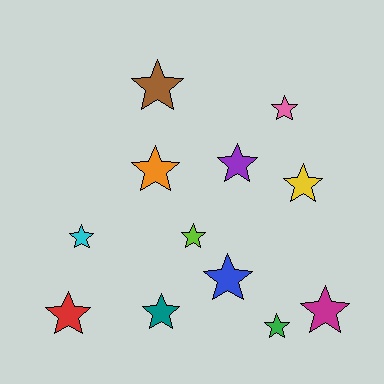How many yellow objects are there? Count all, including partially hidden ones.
There is 1 yellow object.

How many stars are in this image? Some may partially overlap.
There are 12 stars.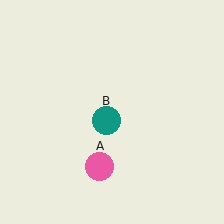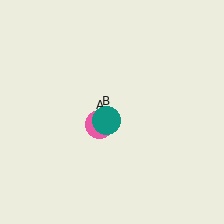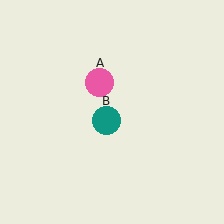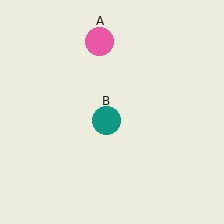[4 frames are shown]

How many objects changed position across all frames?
1 object changed position: pink circle (object A).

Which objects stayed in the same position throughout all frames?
Teal circle (object B) remained stationary.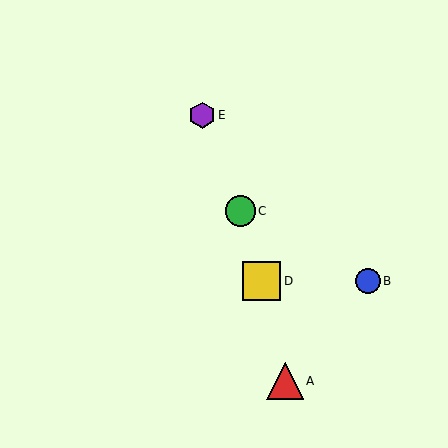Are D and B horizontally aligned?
Yes, both are at y≈281.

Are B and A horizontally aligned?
No, B is at y≈281 and A is at y≈381.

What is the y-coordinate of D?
Object D is at y≈281.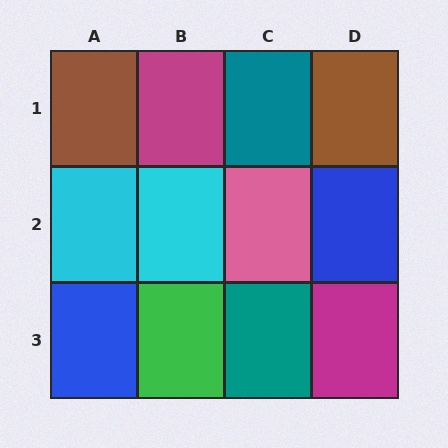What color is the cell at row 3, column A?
Blue.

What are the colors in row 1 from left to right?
Brown, magenta, teal, brown.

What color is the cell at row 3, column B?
Green.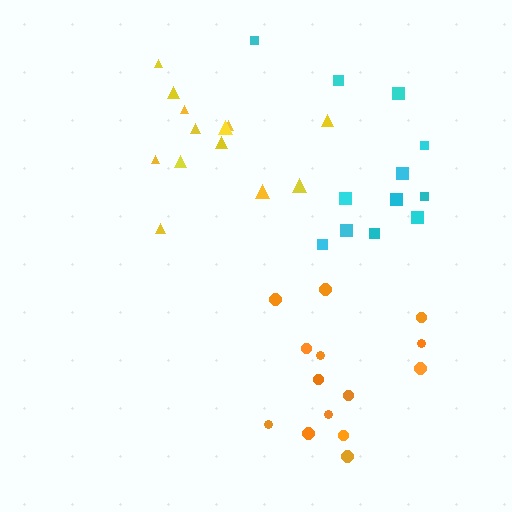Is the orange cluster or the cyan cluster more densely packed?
Orange.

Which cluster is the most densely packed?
Yellow.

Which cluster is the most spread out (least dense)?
Cyan.